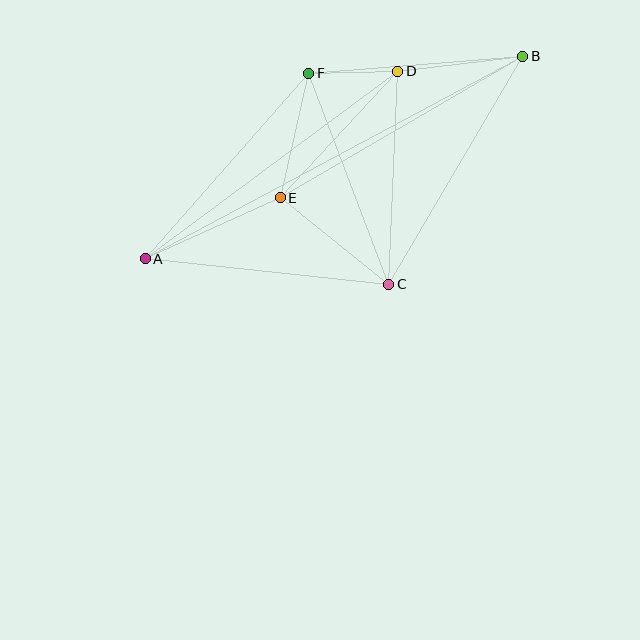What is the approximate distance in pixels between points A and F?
The distance between A and F is approximately 247 pixels.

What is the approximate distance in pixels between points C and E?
The distance between C and E is approximately 138 pixels.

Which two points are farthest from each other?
Points A and B are farthest from each other.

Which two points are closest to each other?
Points D and F are closest to each other.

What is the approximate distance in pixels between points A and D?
The distance between A and D is approximately 314 pixels.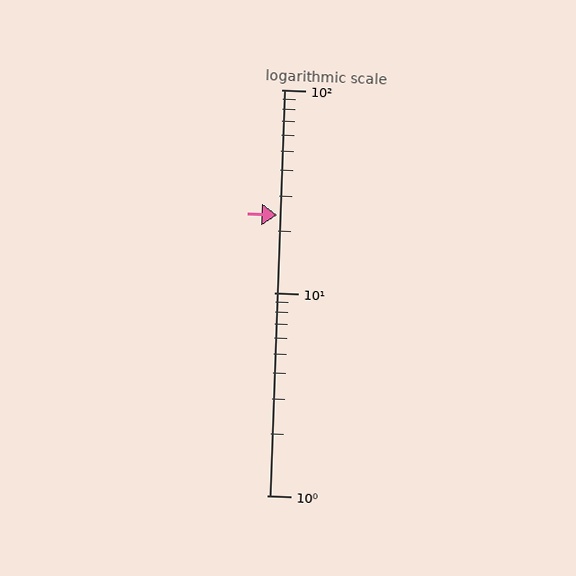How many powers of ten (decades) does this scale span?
The scale spans 2 decades, from 1 to 100.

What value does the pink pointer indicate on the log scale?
The pointer indicates approximately 24.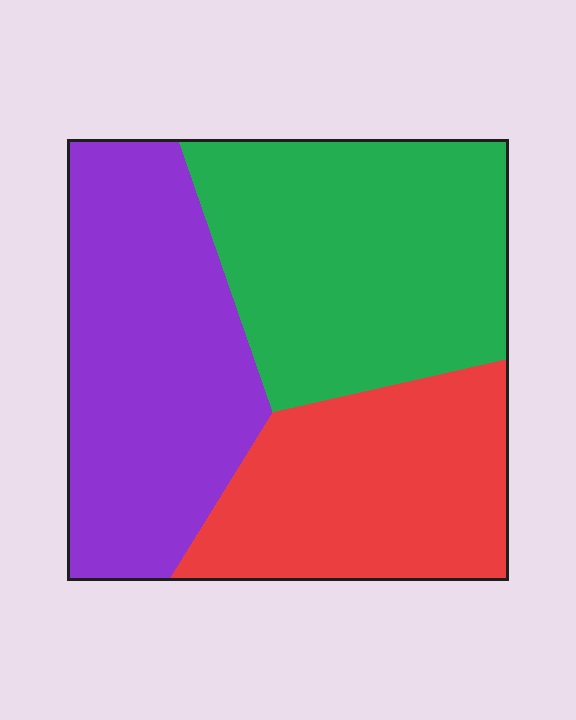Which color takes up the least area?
Red, at roughly 30%.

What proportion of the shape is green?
Green takes up between a third and a half of the shape.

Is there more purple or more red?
Purple.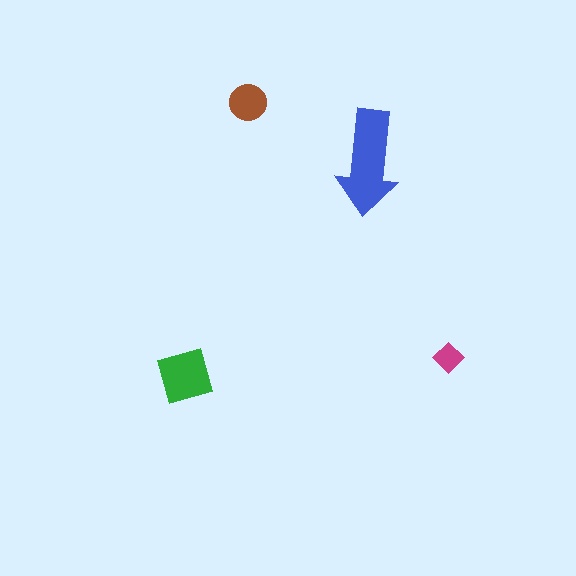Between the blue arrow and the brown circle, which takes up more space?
The blue arrow.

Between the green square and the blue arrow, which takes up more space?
The blue arrow.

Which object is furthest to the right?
The magenta diamond is rightmost.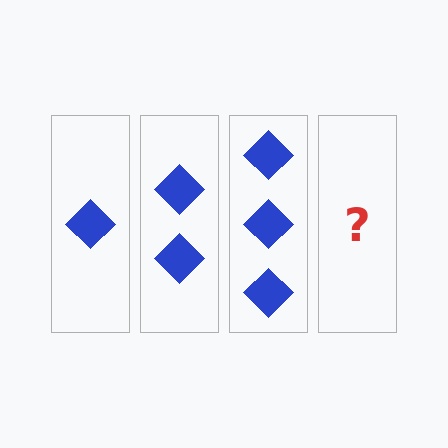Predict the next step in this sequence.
The next step is 4 diamonds.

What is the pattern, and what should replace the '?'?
The pattern is that each step adds one more diamond. The '?' should be 4 diamonds.